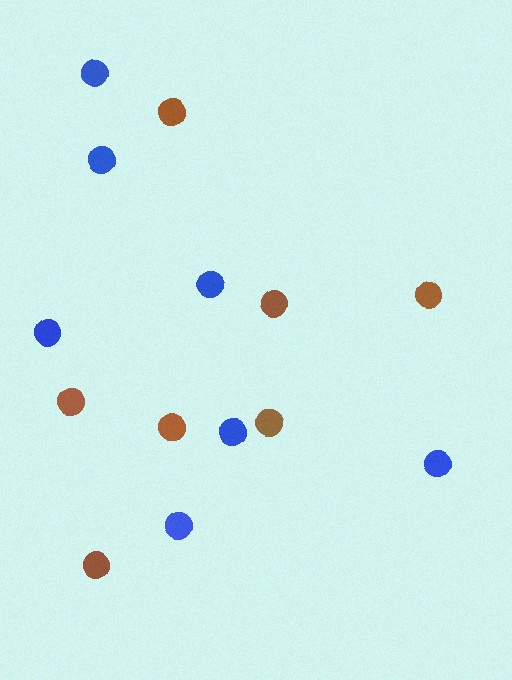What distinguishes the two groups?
There are 2 groups: one group of brown circles (7) and one group of blue circles (7).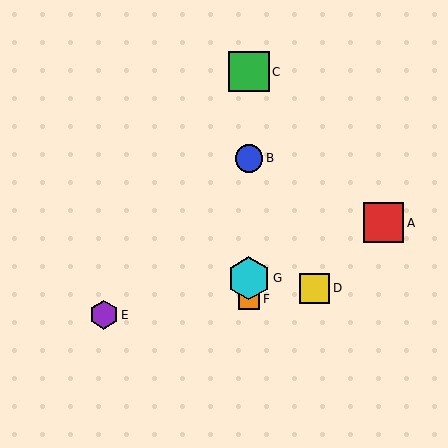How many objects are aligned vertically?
4 objects (B, C, F, G) are aligned vertically.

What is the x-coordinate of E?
Object E is at x≈104.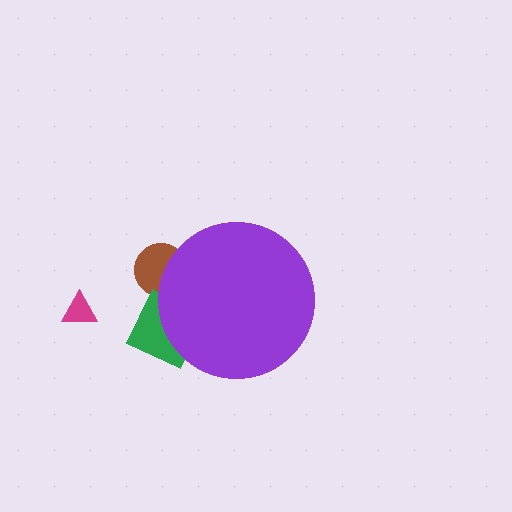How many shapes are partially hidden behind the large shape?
2 shapes are partially hidden.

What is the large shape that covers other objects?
A purple circle.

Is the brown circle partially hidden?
Yes, the brown circle is partially hidden behind the purple circle.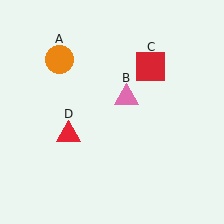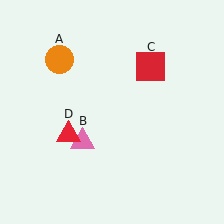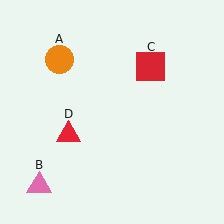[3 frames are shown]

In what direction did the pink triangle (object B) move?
The pink triangle (object B) moved down and to the left.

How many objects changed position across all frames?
1 object changed position: pink triangle (object B).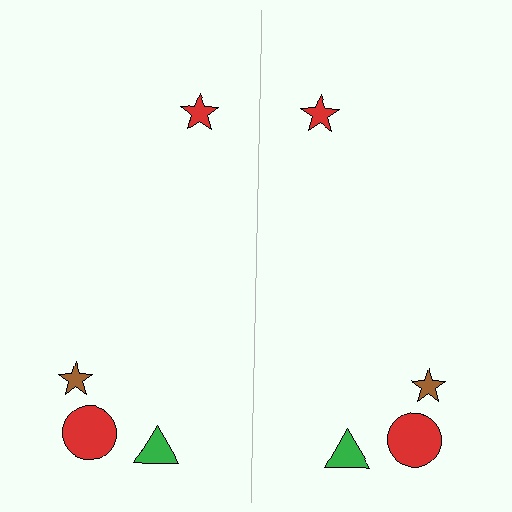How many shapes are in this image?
There are 8 shapes in this image.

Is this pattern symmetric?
Yes, this pattern has bilateral (reflection) symmetry.